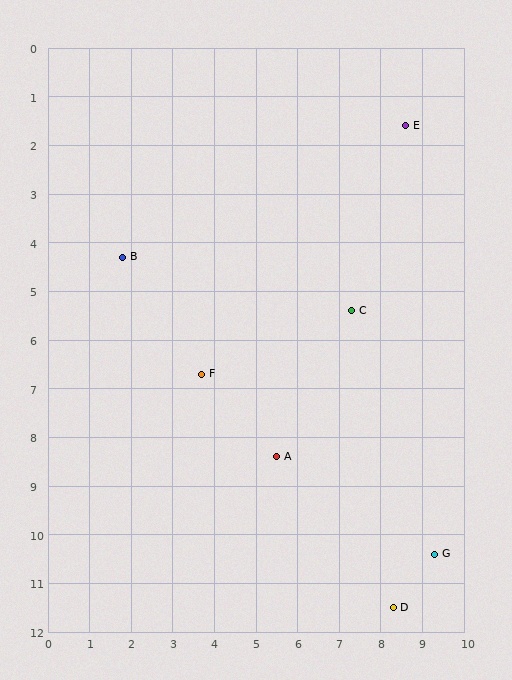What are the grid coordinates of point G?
Point G is at approximately (9.3, 10.4).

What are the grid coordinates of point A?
Point A is at approximately (5.5, 8.4).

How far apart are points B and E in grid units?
Points B and E are about 7.3 grid units apart.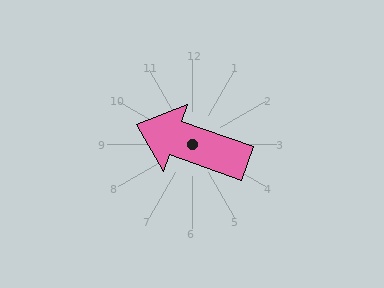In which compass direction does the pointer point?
West.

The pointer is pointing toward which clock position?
Roughly 10 o'clock.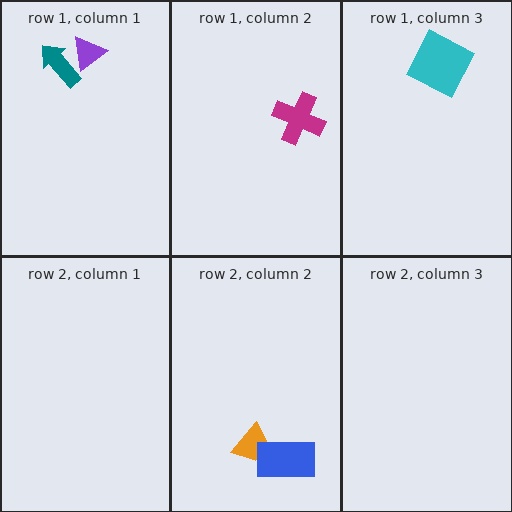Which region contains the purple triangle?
The row 1, column 1 region.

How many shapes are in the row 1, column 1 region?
2.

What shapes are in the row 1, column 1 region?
The teal arrow, the purple triangle.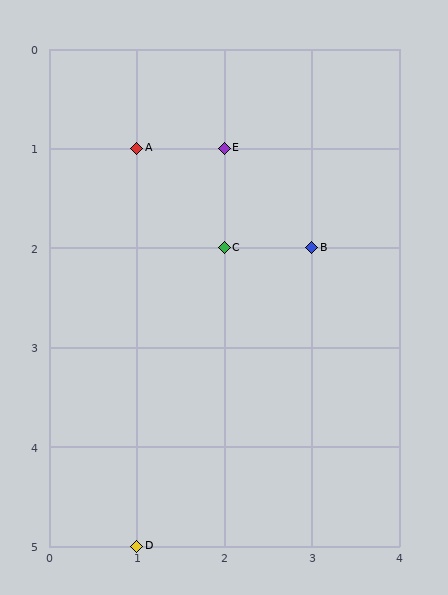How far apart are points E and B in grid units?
Points E and B are 1 column and 1 row apart (about 1.4 grid units diagonally).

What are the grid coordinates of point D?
Point D is at grid coordinates (1, 5).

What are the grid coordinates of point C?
Point C is at grid coordinates (2, 2).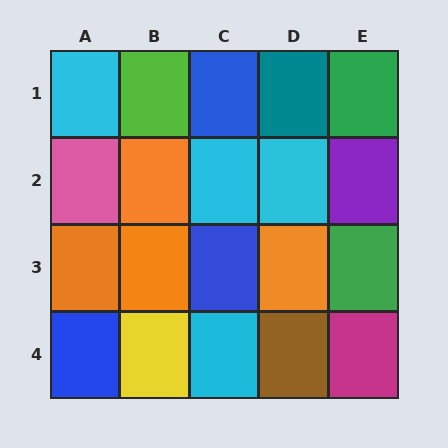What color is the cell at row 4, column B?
Yellow.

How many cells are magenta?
1 cell is magenta.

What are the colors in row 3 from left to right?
Orange, orange, blue, orange, green.